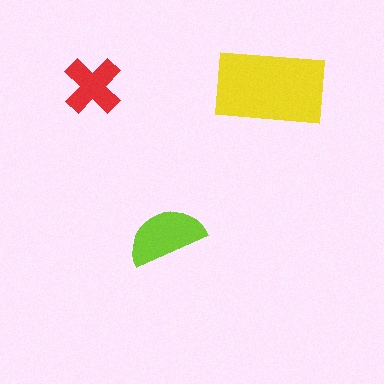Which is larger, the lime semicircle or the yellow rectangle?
The yellow rectangle.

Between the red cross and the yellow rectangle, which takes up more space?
The yellow rectangle.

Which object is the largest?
The yellow rectangle.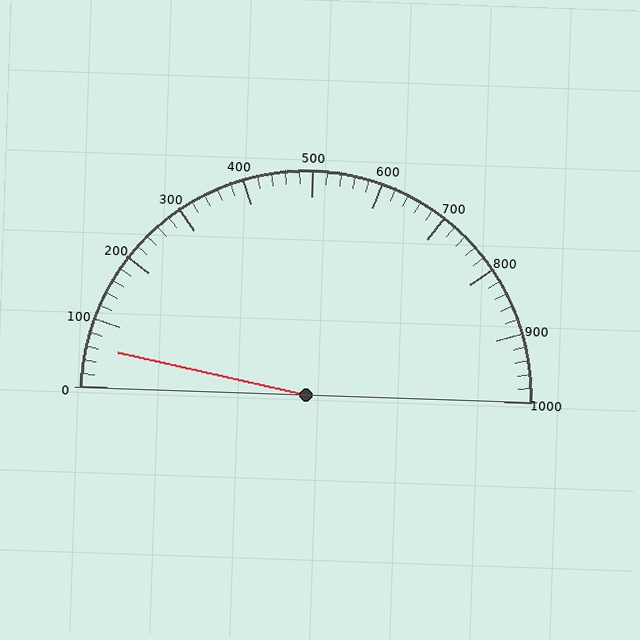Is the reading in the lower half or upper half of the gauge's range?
The reading is in the lower half of the range (0 to 1000).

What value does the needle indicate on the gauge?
The needle indicates approximately 60.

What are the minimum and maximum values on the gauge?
The gauge ranges from 0 to 1000.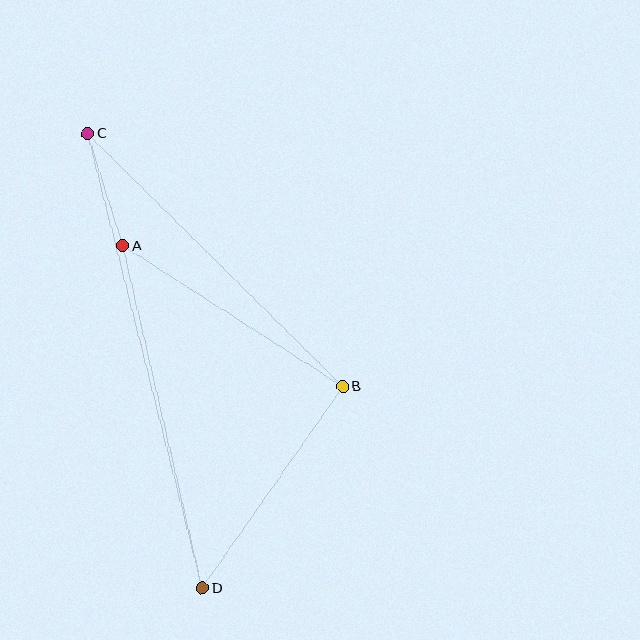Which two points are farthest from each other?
Points C and D are farthest from each other.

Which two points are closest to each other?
Points A and C are closest to each other.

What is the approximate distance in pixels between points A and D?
The distance between A and D is approximately 351 pixels.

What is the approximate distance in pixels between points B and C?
The distance between B and C is approximately 359 pixels.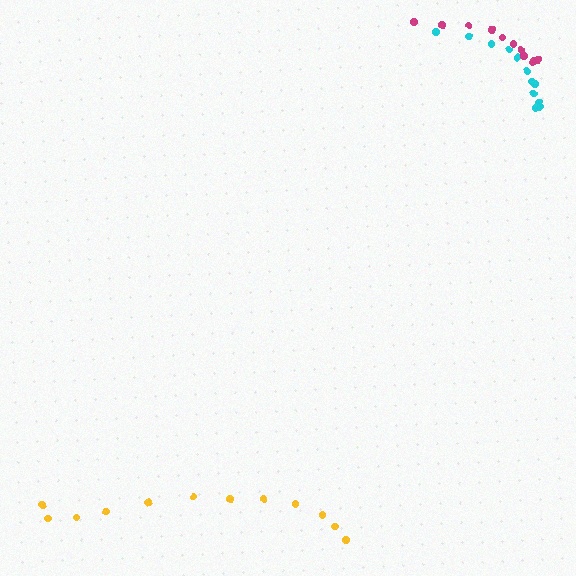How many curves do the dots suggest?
There are 3 distinct paths.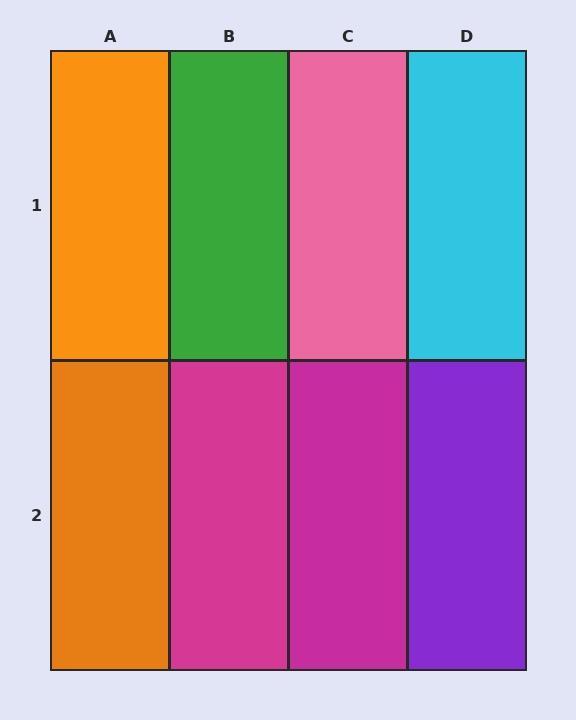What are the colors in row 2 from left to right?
Orange, magenta, magenta, purple.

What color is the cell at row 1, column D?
Cyan.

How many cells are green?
1 cell is green.